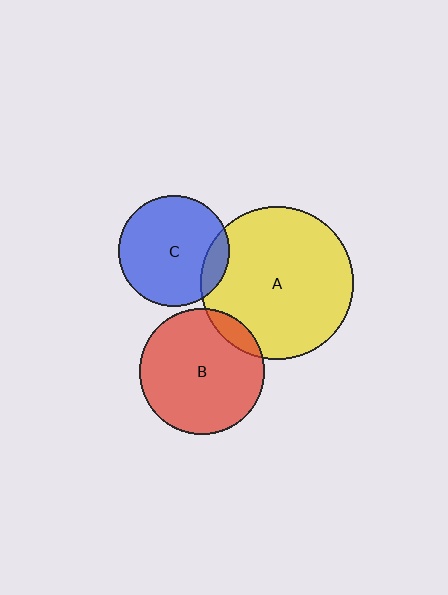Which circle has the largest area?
Circle A (yellow).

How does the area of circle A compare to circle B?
Approximately 1.5 times.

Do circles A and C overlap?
Yes.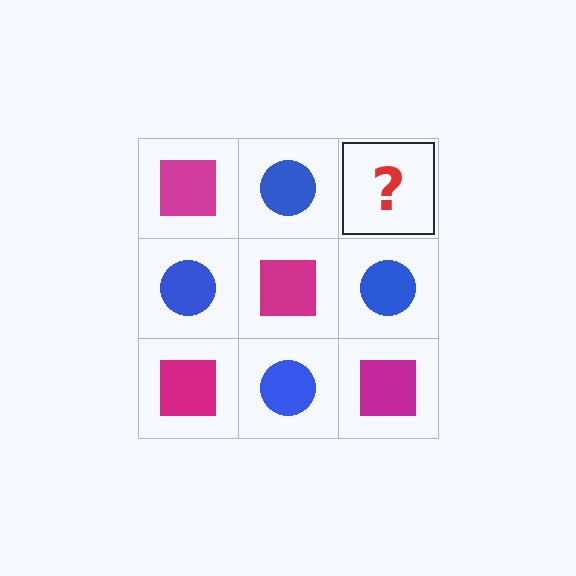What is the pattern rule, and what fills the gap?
The rule is that it alternates magenta square and blue circle in a checkerboard pattern. The gap should be filled with a magenta square.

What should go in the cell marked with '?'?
The missing cell should contain a magenta square.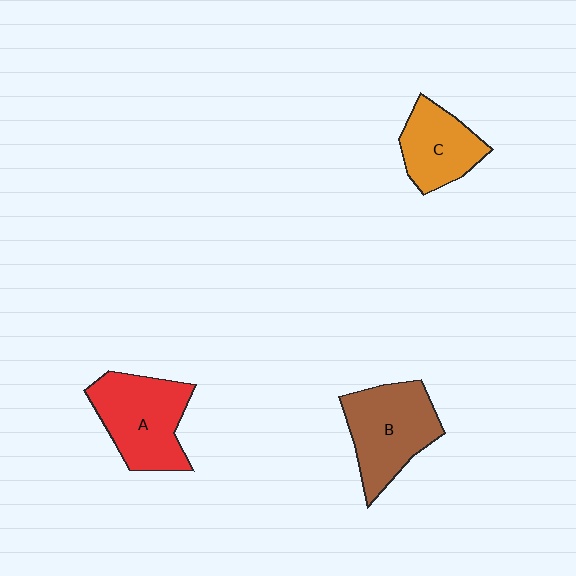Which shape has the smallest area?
Shape C (orange).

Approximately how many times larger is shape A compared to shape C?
Approximately 1.4 times.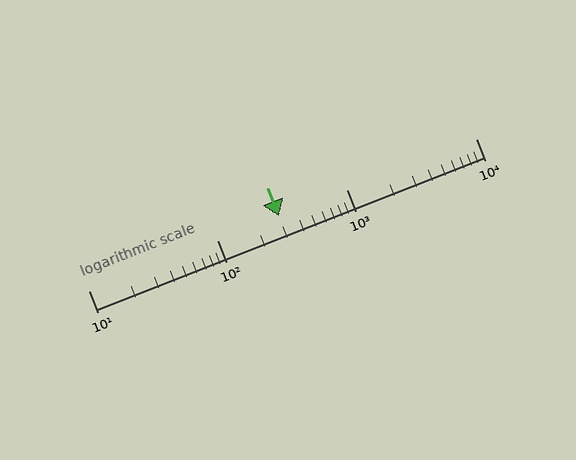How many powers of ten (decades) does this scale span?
The scale spans 3 decades, from 10 to 10000.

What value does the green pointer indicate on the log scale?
The pointer indicates approximately 300.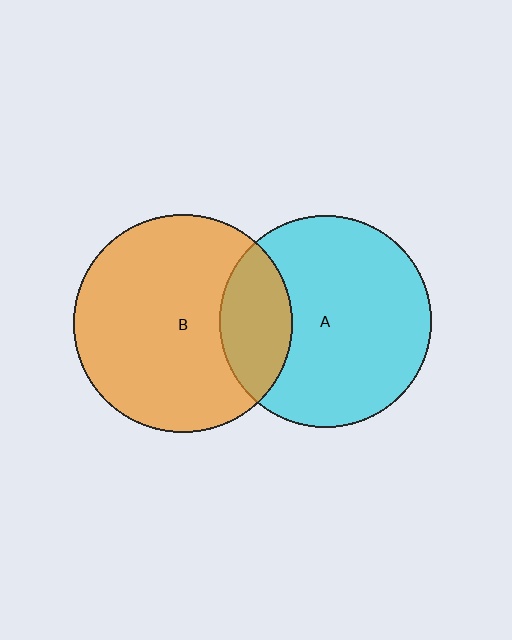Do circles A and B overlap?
Yes.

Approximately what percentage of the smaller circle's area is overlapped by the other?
Approximately 25%.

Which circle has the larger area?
Circle B (orange).